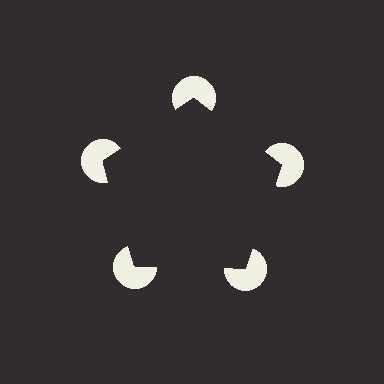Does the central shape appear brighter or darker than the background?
It typically appears slightly darker than the background, even though no actual brightness change is drawn.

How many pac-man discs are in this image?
There are 5 — one at each vertex of the illusory pentagon.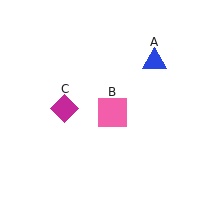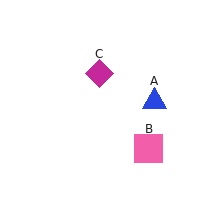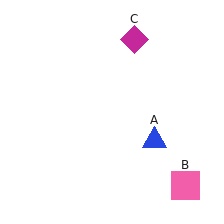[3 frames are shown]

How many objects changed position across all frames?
3 objects changed position: blue triangle (object A), pink square (object B), magenta diamond (object C).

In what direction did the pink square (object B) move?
The pink square (object B) moved down and to the right.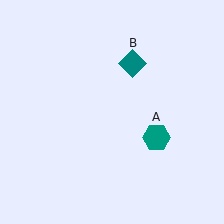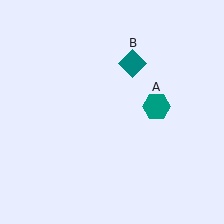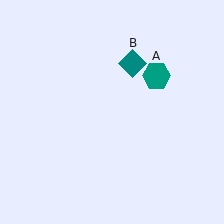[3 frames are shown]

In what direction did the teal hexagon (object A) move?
The teal hexagon (object A) moved up.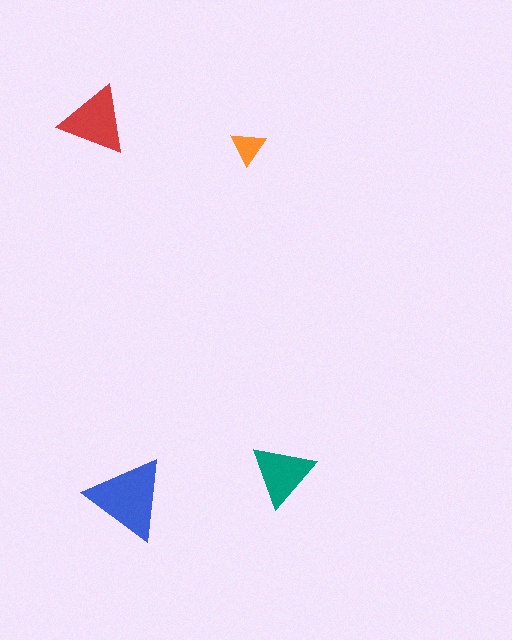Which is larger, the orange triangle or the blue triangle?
The blue one.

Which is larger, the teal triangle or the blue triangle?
The blue one.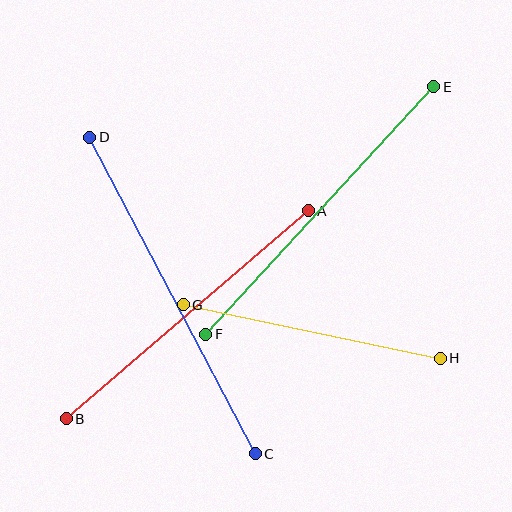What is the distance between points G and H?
The distance is approximately 263 pixels.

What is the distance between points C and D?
The distance is approximately 357 pixels.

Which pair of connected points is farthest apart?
Points C and D are farthest apart.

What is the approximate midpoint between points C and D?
The midpoint is at approximately (172, 296) pixels.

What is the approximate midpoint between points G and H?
The midpoint is at approximately (312, 332) pixels.